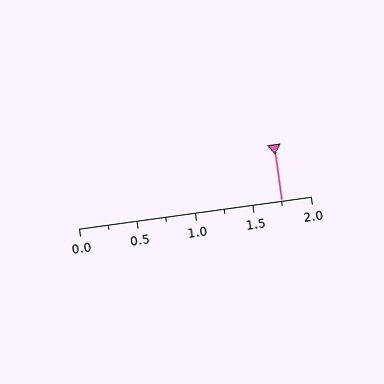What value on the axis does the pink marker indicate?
The marker indicates approximately 1.75.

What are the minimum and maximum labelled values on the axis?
The axis runs from 0.0 to 2.0.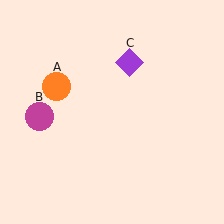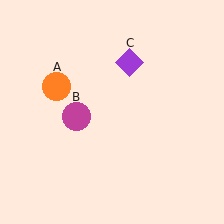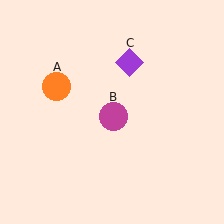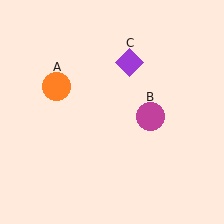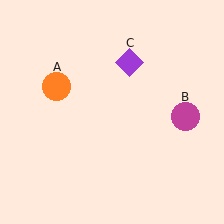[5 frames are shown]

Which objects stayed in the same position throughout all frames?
Orange circle (object A) and purple diamond (object C) remained stationary.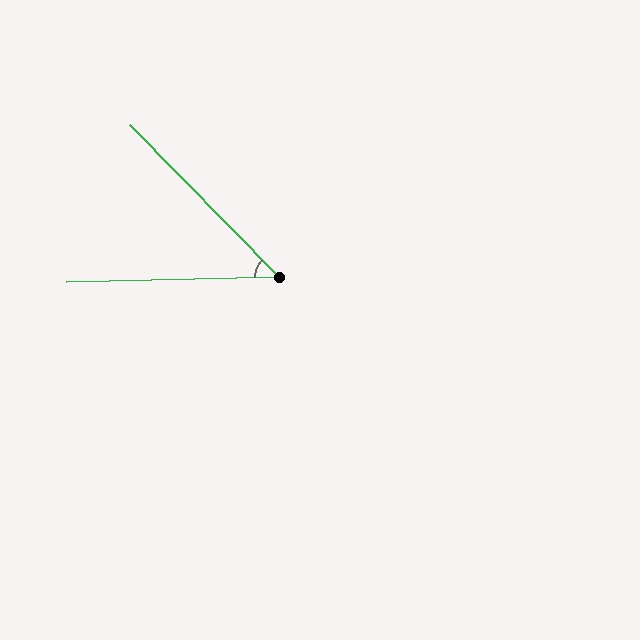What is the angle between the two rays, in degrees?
Approximately 47 degrees.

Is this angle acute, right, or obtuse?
It is acute.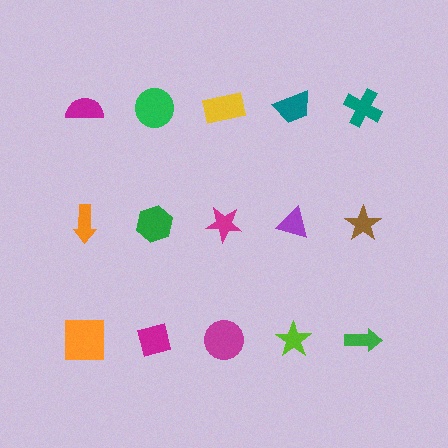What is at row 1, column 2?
A green circle.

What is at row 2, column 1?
An orange arrow.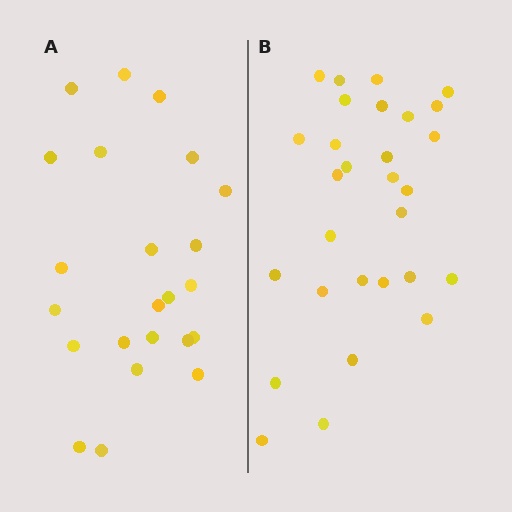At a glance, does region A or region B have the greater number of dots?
Region B (the right region) has more dots.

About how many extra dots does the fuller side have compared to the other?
Region B has about 6 more dots than region A.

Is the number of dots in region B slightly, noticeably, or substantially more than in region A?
Region B has noticeably more, but not dramatically so. The ratio is roughly 1.3 to 1.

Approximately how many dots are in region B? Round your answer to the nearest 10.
About 30 dots. (The exact count is 29, which rounds to 30.)